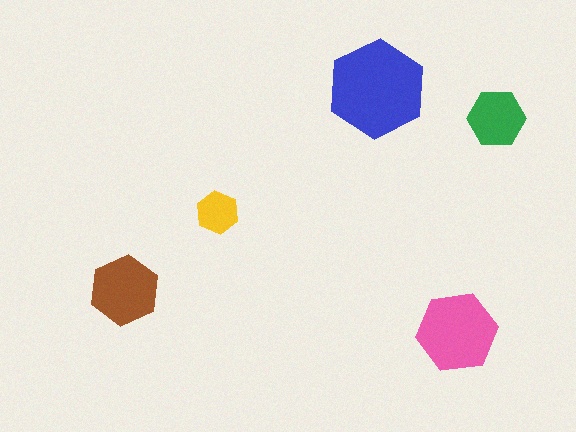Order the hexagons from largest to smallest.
the blue one, the pink one, the brown one, the green one, the yellow one.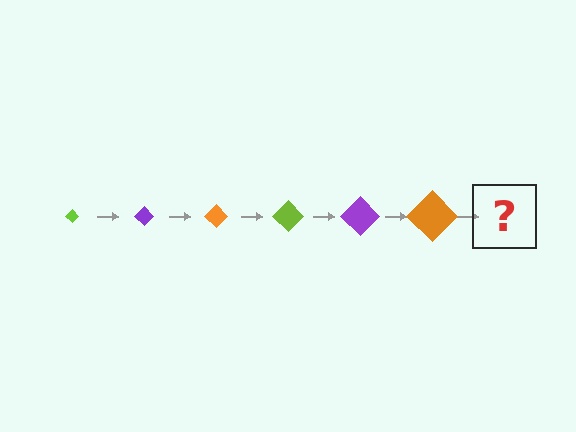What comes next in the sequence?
The next element should be a lime diamond, larger than the previous one.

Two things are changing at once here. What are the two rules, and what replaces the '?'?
The two rules are that the diamond grows larger each step and the color cycles through lime, purple, and orange. The '?' should be a lime diamond, larger than the previous one.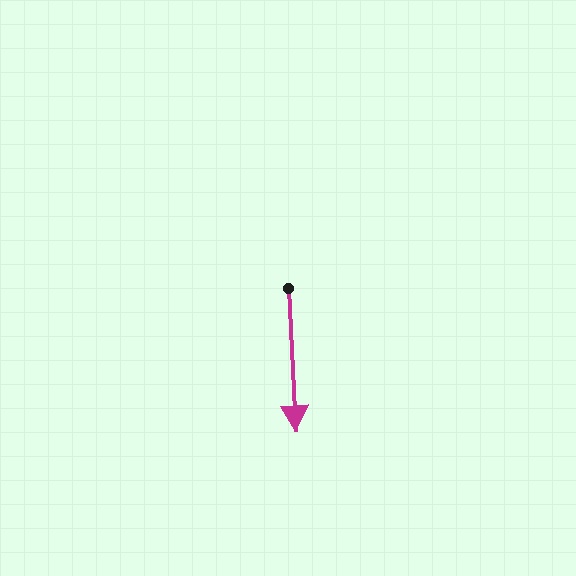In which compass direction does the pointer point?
South.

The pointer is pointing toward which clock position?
Roughly 6 o'clock.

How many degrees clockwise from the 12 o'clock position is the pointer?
Approximately 177 degrees.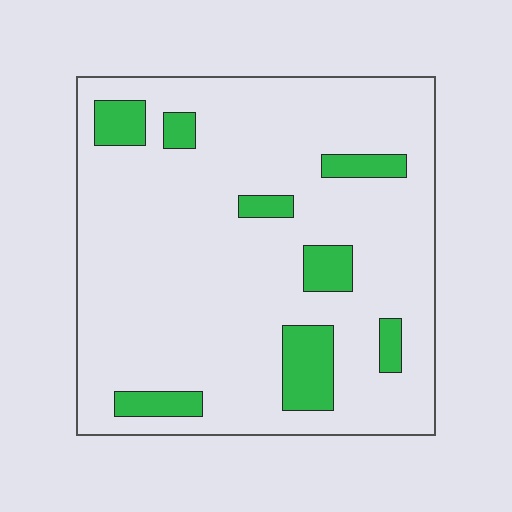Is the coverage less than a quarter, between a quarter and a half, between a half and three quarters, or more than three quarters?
Less than a quarter.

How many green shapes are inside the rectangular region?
8.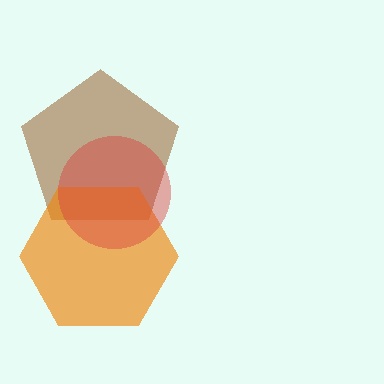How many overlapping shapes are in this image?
There are 3 overlapping shapes in the image.